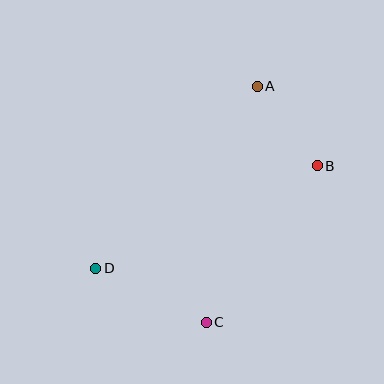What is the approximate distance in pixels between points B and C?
The distance between B and C is approximately 192 pixels.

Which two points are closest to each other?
Points A and B are closest to each other.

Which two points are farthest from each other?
Points B and D are farthest from each other.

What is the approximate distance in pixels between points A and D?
The distance between A and D is approximately 243 pixels.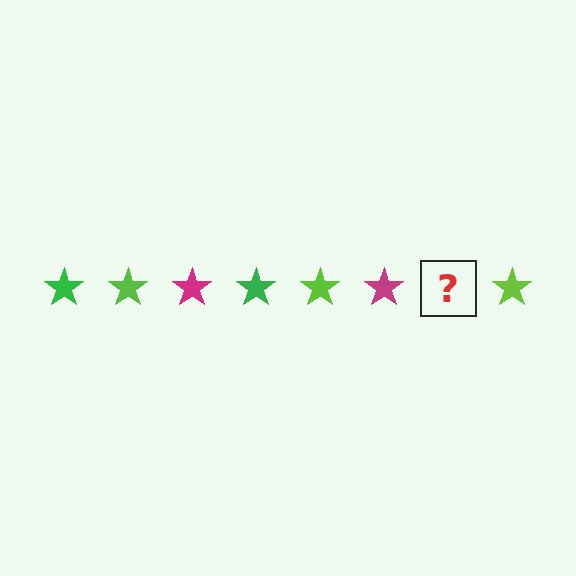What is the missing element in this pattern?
The missing element is a green star.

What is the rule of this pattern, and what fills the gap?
The rule is that the pattern cycles through green, lime, magenta stars. The gap should be filled with a green star.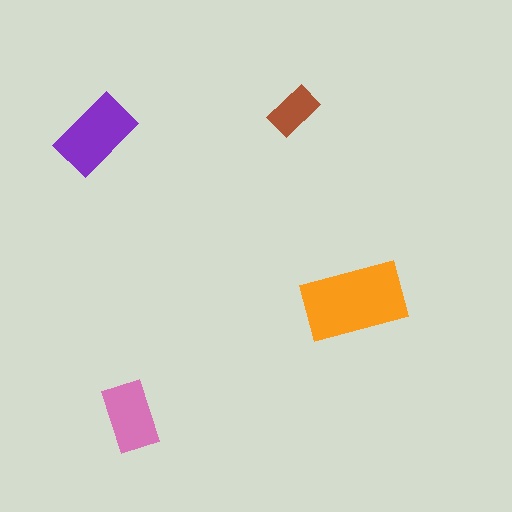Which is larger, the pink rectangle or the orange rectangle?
The orange one.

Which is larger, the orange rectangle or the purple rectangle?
The orange one.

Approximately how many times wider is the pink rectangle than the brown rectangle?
About 1.5 times wider.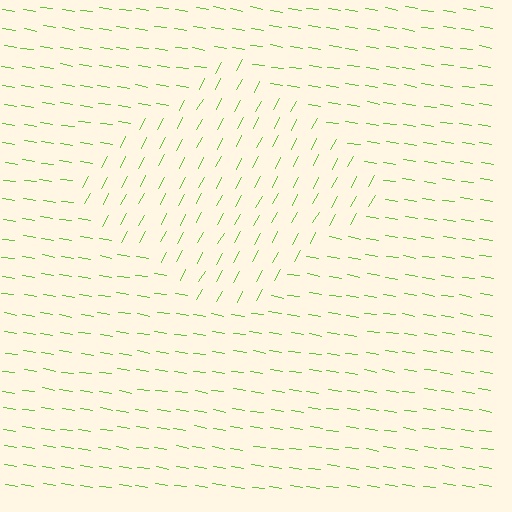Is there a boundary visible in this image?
Yes, there is a texture boundary formed by a change in line orientation.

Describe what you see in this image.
The image is filled with small lime line segments. A diamond region in the image has lines oriented differently from the surrounding lines, creating a visible texture boundary.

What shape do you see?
I see a diamond.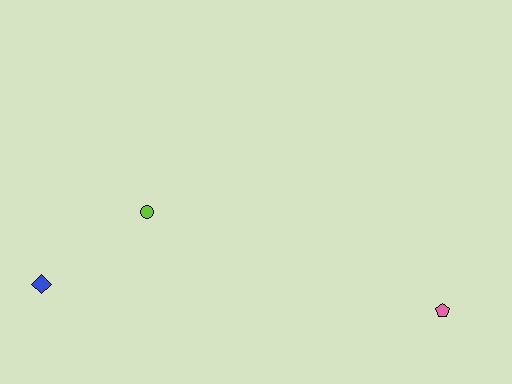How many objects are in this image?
There are 3 objects.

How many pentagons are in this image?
There is 1 pentagon.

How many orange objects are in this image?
There are no orange objects.